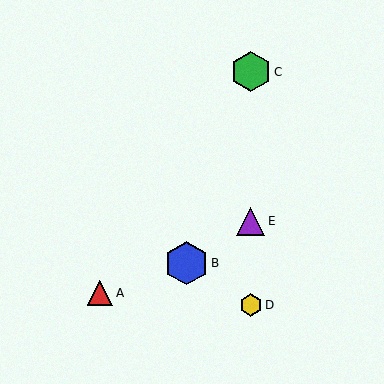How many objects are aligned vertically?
3 objects (C, D, E) are aligned vertically.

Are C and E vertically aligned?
Yes, both are at x≈251.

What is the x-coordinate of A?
Object A is at x≈100.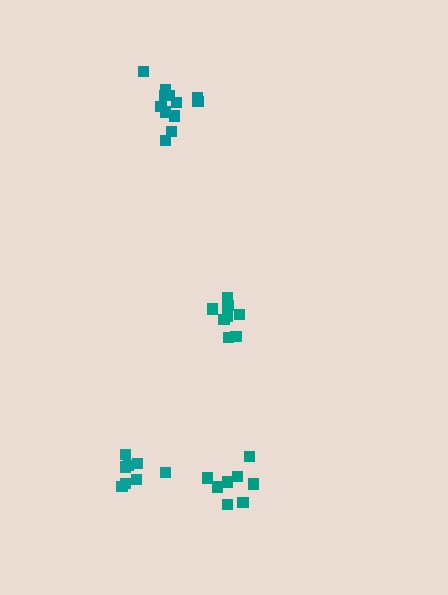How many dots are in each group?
Group 1: 9 dots, Group 2: 12 dots, Group 3: 8 dots, Group 4: 8 dots (37 total).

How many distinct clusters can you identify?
There are 4 distinct clusters.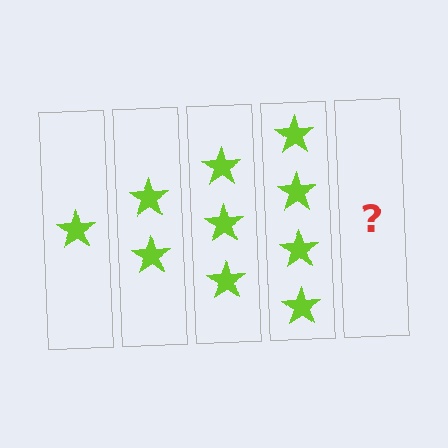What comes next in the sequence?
The next element should be 5 stars.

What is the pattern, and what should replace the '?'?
The pattern is that each step adds one more star. The '?' should be 5 stars.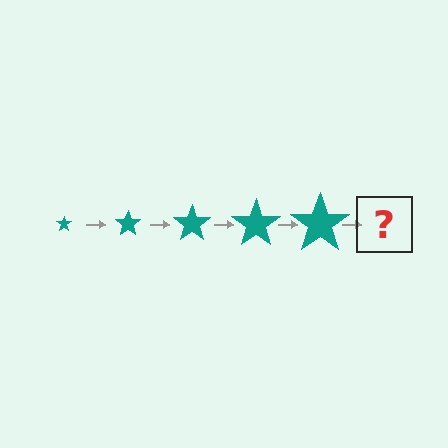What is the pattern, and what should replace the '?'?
The pattern is that the star gets progressively larger each step. The '?' should be a teal star, larger than the previous one.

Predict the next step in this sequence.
The next step is a teal star, larger than the previous one.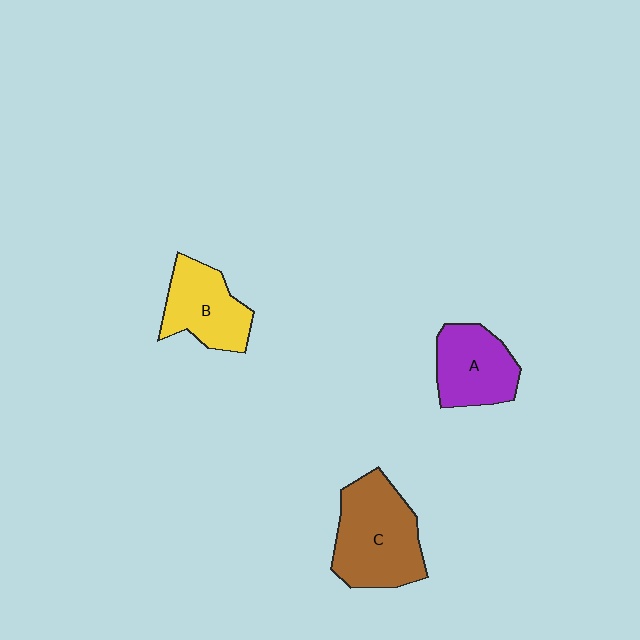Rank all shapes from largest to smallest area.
From largest to smallest: C (brown), B (yellow), A (purple).